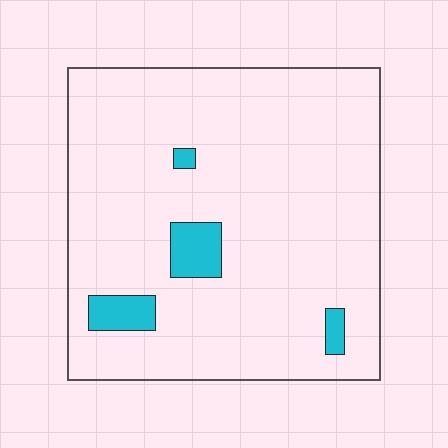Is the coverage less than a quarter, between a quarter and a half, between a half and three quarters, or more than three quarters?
Less than a quarter.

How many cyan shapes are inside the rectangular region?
4.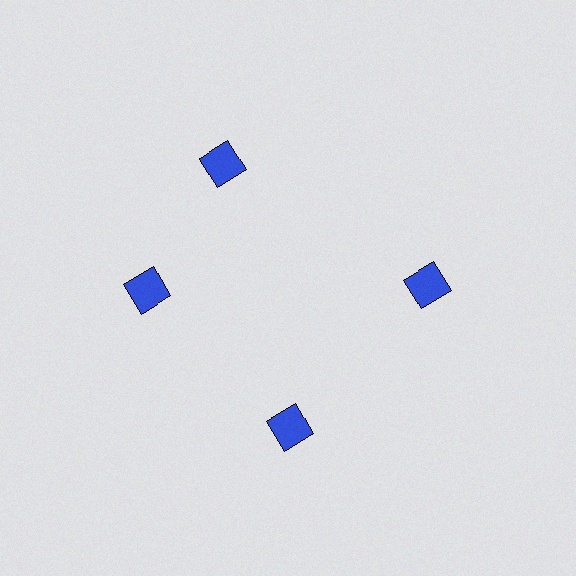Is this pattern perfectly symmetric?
No. The 4 blue squares are arranged in a ring, but one element near the 12 o'clock position is rotated out of alignment along the ring, breaking the 4-fold rotational symmetry.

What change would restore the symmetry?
The symmetry would be restored by rotating it back into even spacing with its neighbors so that all 4 squares sit at equal angles and equal distance from the center.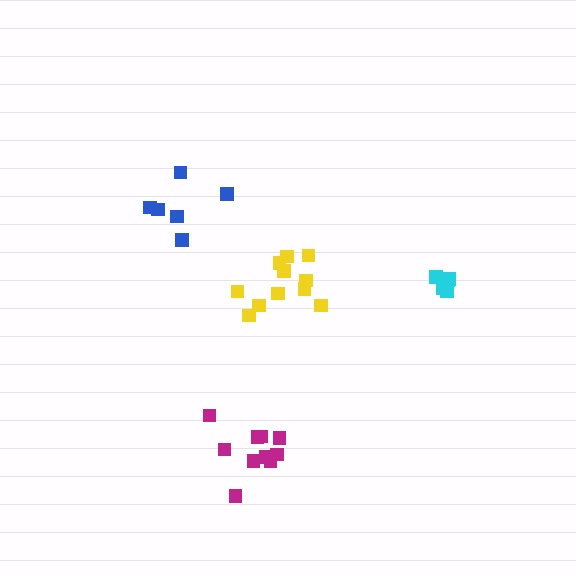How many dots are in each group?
Group 1: 11 dots, Group 2: 5 dots, Group 3: 6 dots, Group 4: 10 dots (32 total).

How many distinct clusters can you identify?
There are 4 distinct clusters.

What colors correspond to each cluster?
The clusters are colored: yellow, cyan, blue, magenta.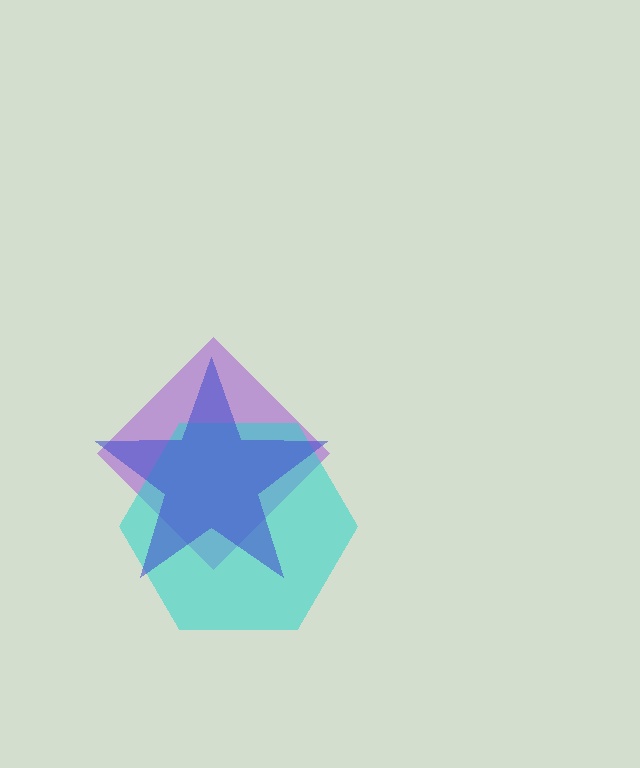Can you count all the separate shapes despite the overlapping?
Yes, there are 3 separate shapes.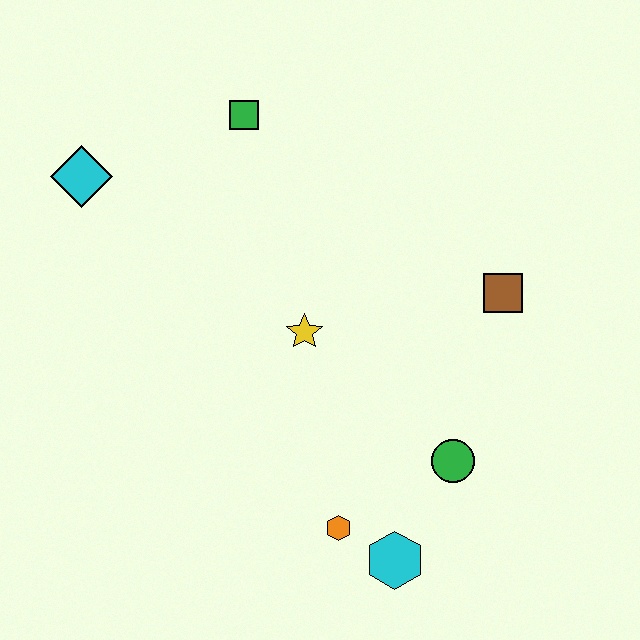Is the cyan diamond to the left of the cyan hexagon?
Yes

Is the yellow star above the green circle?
Yes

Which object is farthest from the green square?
The cyan hexagon is farthest from the green square.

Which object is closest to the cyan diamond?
The green square is closest to the cyan diamond.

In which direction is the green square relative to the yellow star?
The green square is above the yellow star.